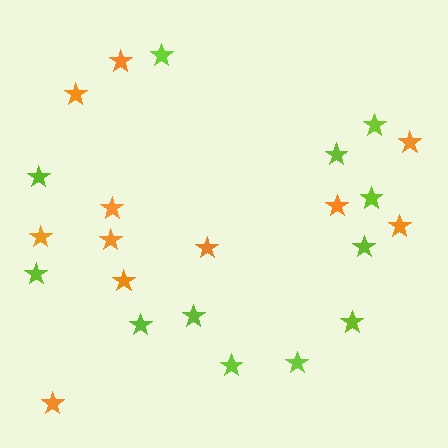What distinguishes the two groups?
There are 2 groups: one group of orange stars (11) and one group of lime stars (12).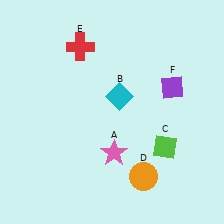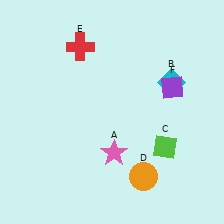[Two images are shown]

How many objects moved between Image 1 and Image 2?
1 object moved between the two images.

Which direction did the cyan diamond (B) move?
The cyan diamond (B) moved right.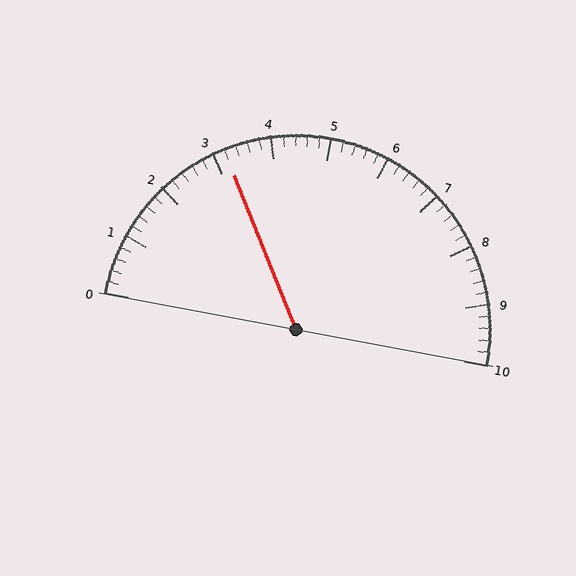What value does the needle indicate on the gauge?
The needle indicates approximately 3.2.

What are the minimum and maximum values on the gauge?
The gauge ranges from 0 to 10.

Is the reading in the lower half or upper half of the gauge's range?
The reading is in the lower half of the range (0 to 10).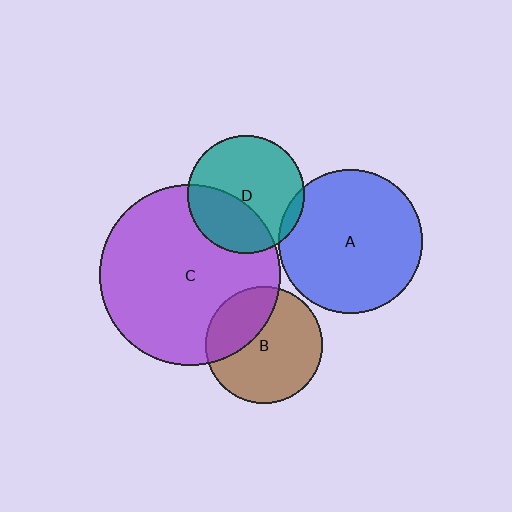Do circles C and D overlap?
Yes.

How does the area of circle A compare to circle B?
Approximately 1.5 times.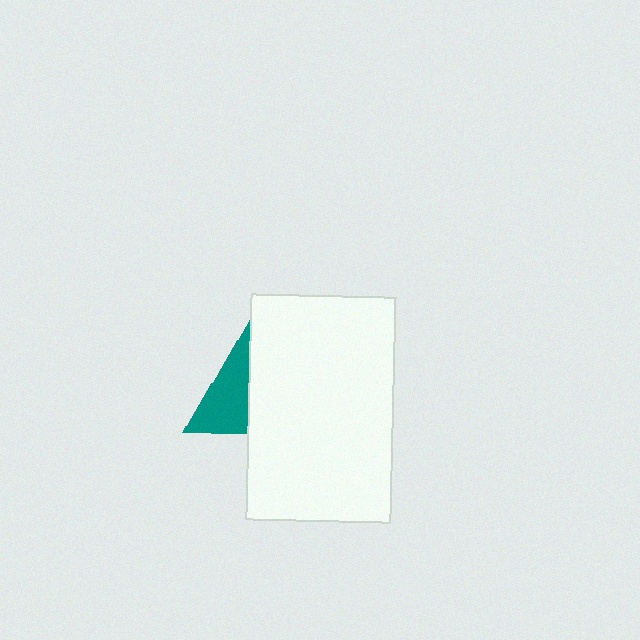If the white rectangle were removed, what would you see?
You would see the complete teal triangle.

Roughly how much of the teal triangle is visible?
About half of it is visible (roughly 48%).